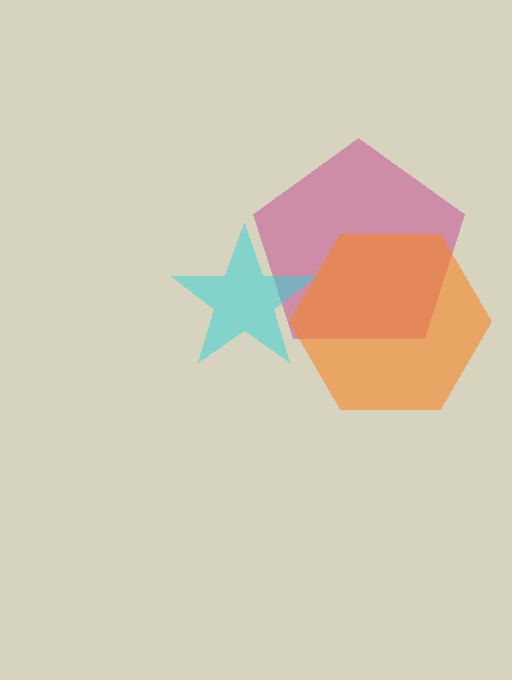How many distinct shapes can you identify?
There are 3 distinct shapes: a magenta pentagon, a cyan star, an orange hexagon.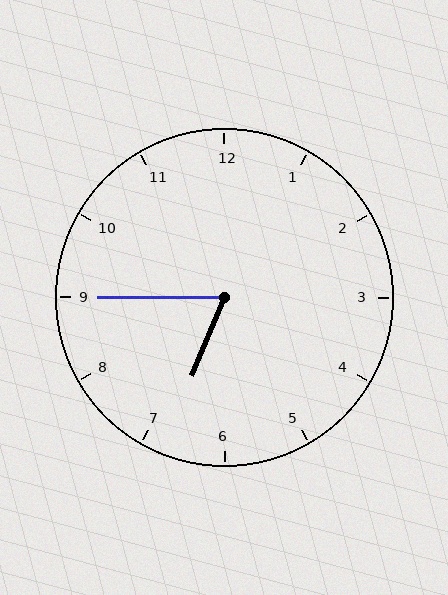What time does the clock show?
6:45.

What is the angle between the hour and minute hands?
Approximately 68 degrees.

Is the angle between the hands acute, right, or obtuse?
It is acute.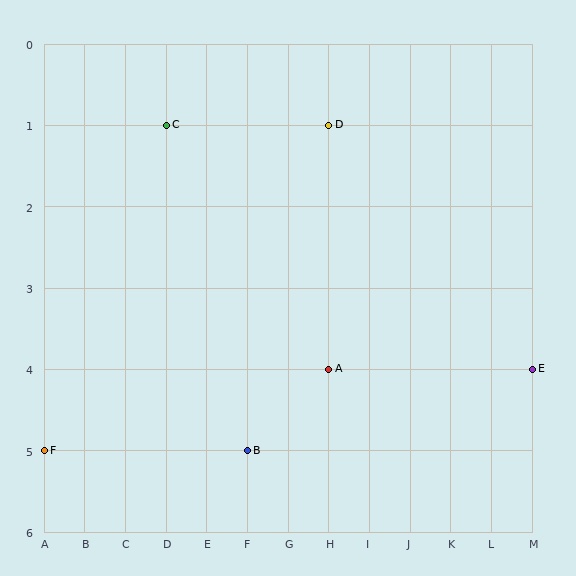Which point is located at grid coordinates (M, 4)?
Point E is at (M, 4).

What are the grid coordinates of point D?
Point D is at grid coordinates (H, 1).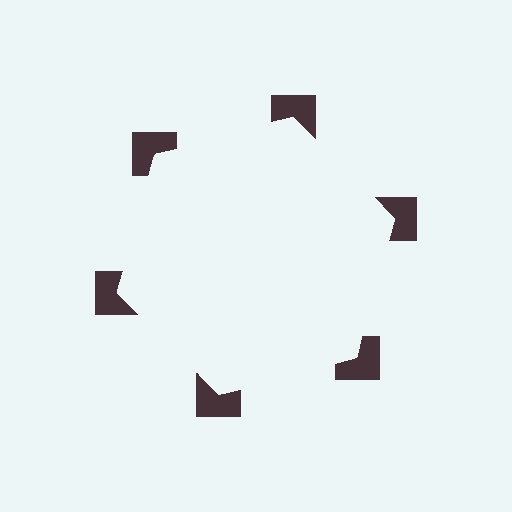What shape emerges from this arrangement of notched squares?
An illusory hexagon — its edges are inferred from the aligned wedge cuts in the notched squares, not physically drawn.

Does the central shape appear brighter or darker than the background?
It typically appears slightly brighter than the background, even though no actual brightness change is drawn.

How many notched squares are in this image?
There are 6 — one at each vertex of the illusory hexagon.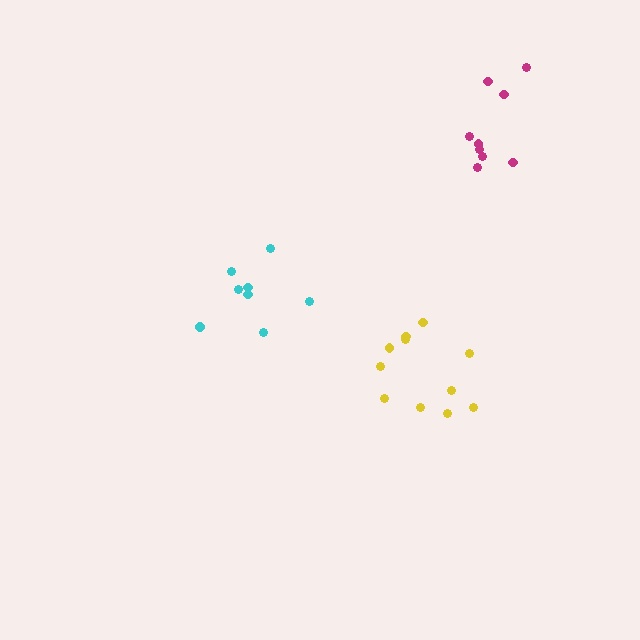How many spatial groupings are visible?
There are 3 spatial groupings.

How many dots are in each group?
Group 1: 9 dots, Group 2: 8 dots, Group 3: 11 dots (28 total).